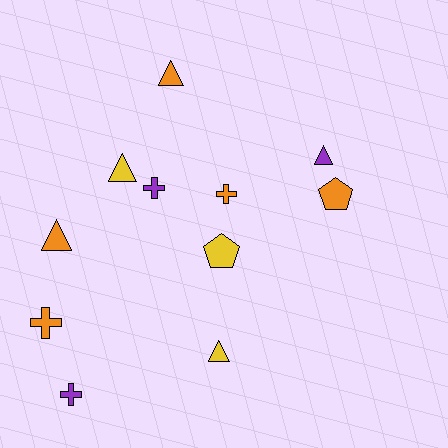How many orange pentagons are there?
There is 1 orange pentagon.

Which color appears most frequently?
Orange, with 5 objects.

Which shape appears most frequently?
Triangle, with 5 objects.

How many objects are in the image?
There are 11 objects.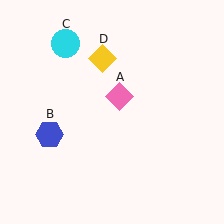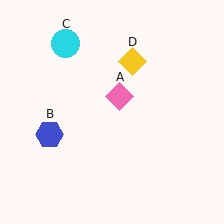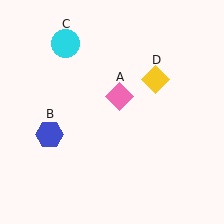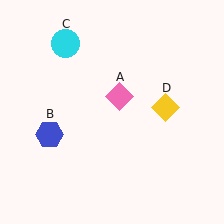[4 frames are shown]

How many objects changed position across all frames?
1 object changed position: yellow diamond (object D).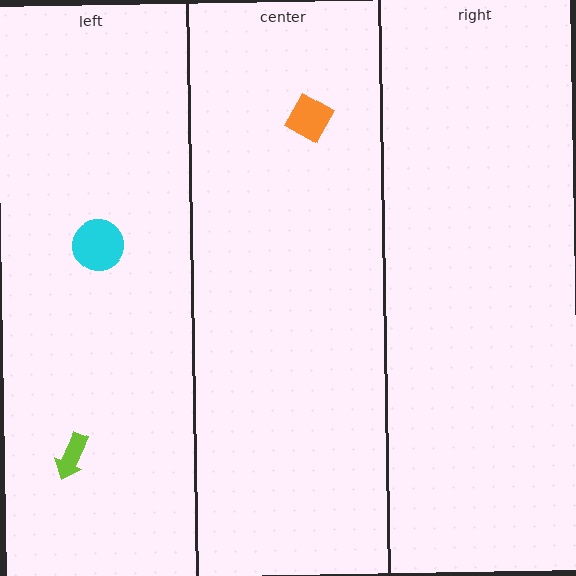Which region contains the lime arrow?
The left region.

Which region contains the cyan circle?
The left region.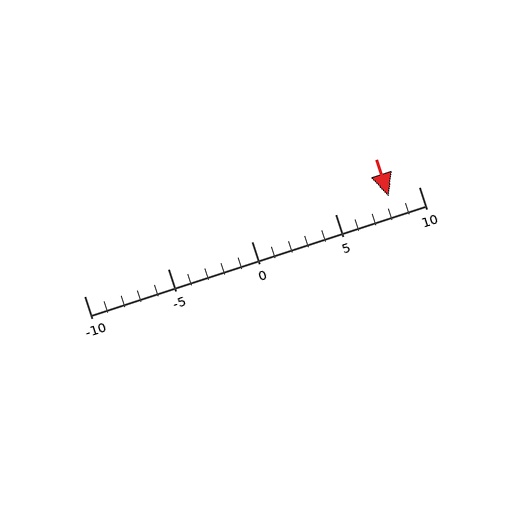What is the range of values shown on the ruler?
The ruler shows values from -10 to 10.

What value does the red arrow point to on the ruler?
The red arrow points to approximately 8.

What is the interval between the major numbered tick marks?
The major tick marks are spaced 5 units apart.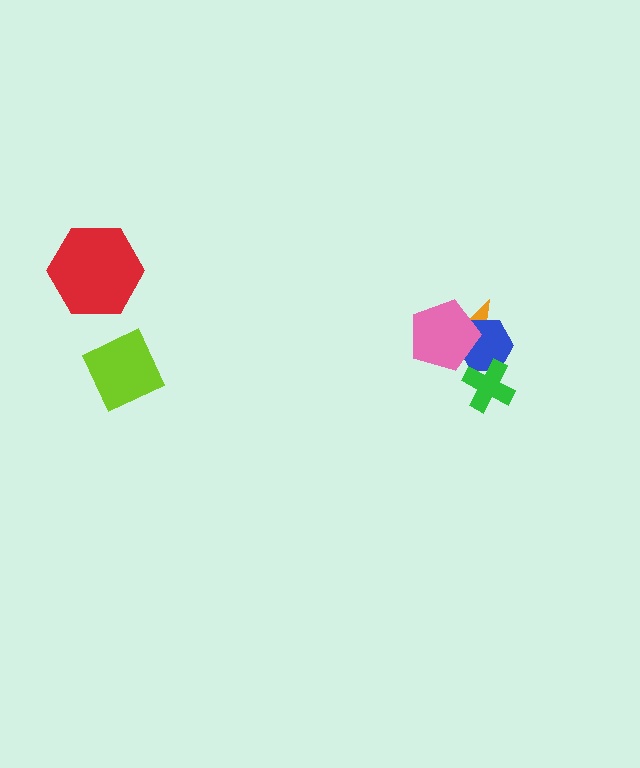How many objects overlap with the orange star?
3 objects overlap with the orange star.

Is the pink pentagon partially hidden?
No, no other shape covers it.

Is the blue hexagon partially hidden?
Yes, it is partially covered by another shape.